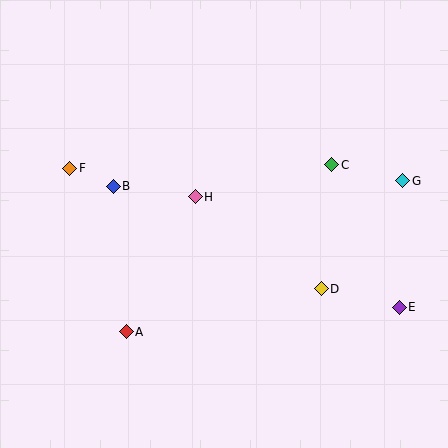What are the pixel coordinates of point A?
Point A is at (126, 332).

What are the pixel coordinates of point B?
Point B is at (113, 186).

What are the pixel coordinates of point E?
Point E is at (399, 307).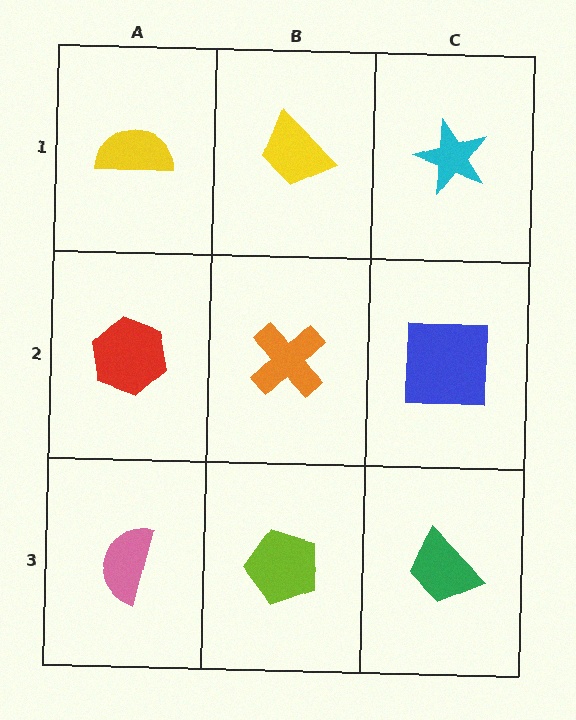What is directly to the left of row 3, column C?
A lime pentagon.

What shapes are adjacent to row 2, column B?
A yellow trapezoid (row 1, column B), a lime pentagon (row 3, column B), a red hexagon (row 2, column A), a blue square (row 2, column C).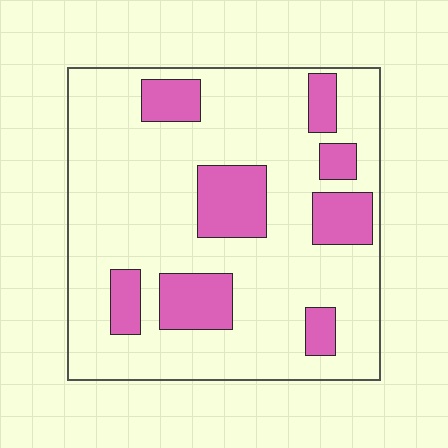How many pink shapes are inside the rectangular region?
8.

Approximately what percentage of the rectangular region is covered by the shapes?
Approximately 20%.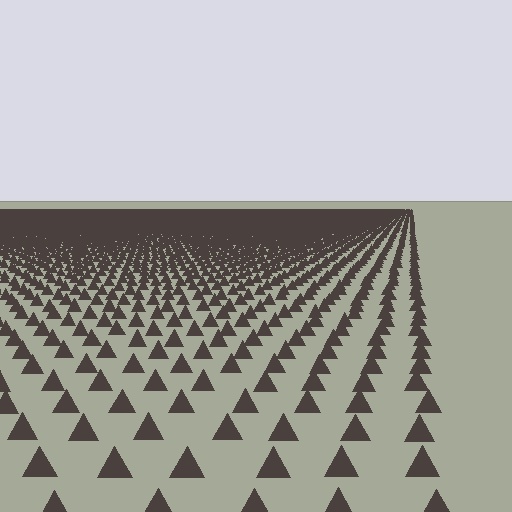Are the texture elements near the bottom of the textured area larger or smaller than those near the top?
Larger. Near the bottom, elements are closer to the viewer and appear at a bigger on-screen size.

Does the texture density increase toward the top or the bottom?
Density increases toward the top.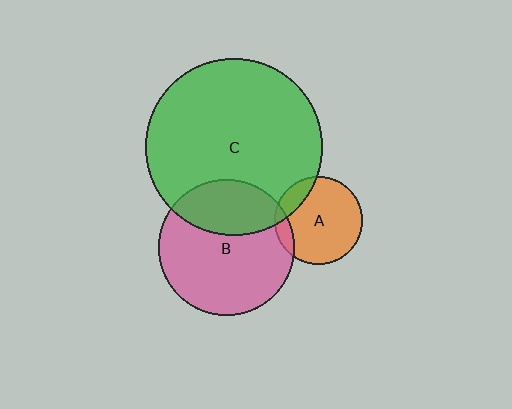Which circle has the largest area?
Circle C (green).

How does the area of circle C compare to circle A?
Approximately 4.0 times.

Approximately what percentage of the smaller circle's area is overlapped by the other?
Approximately 15%.